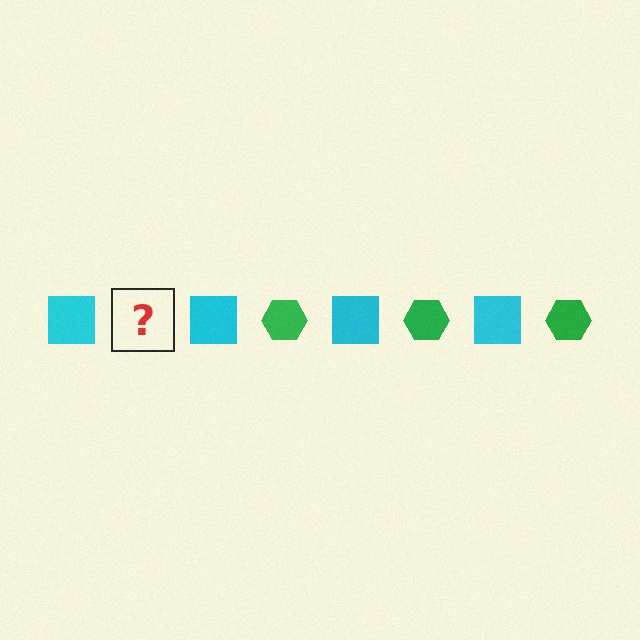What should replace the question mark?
The question mark should be replaced with a green hexagon.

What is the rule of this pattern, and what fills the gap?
The rule is that the pattern alternates between cyan square and green hexagon. The gap should be filled with a green hexagon.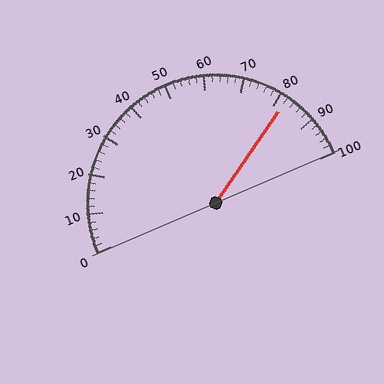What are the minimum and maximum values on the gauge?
The gauge ranges from 0 to 100.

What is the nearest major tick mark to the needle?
The nearest major tick mark is 80.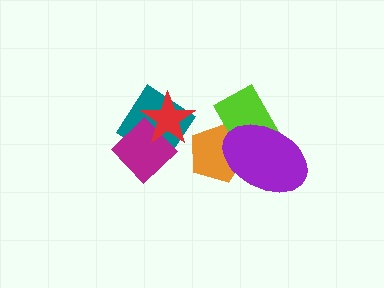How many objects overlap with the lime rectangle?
2 objects overlap with the lime rectangle.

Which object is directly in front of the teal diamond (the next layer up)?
The magenta diamond is directly in front of the teal diamond.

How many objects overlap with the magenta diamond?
2 objects overlap with the magenta diamond.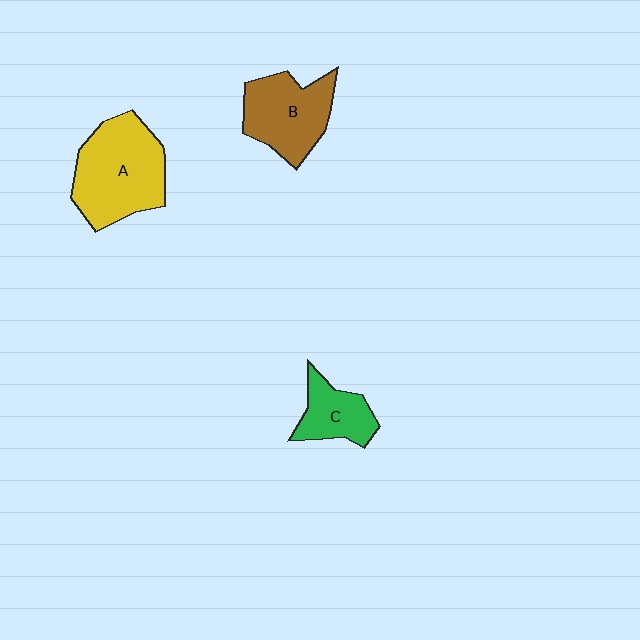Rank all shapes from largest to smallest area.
From largest to smallest: A (yellow), B (brown), C (green).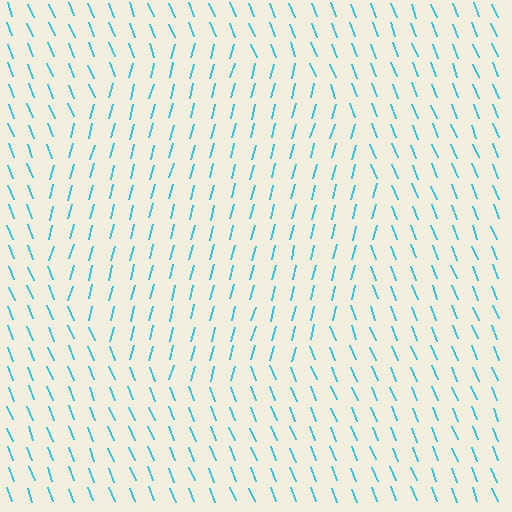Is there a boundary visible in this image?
Yes, there is a texture boundary formed by a change in line orientation.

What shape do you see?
I see a circle.